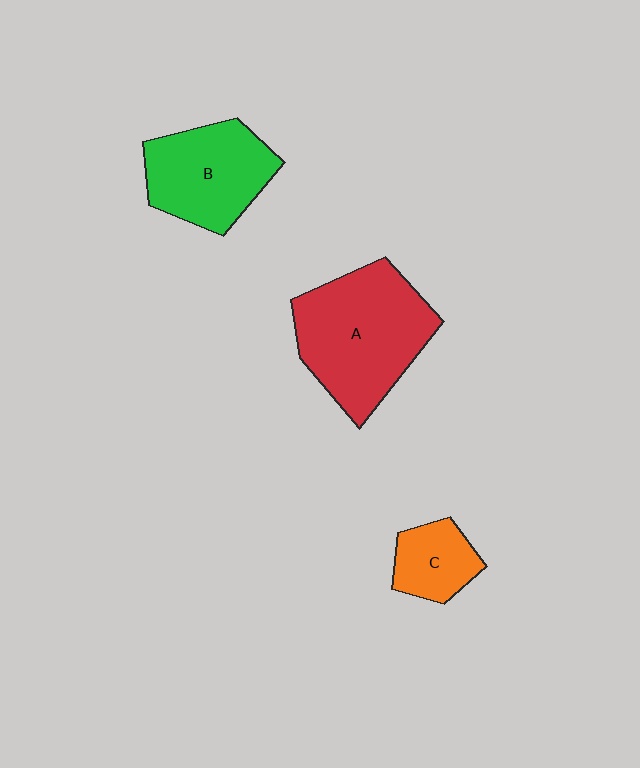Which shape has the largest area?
Shape A (red).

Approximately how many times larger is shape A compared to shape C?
Approximately 2.7 times.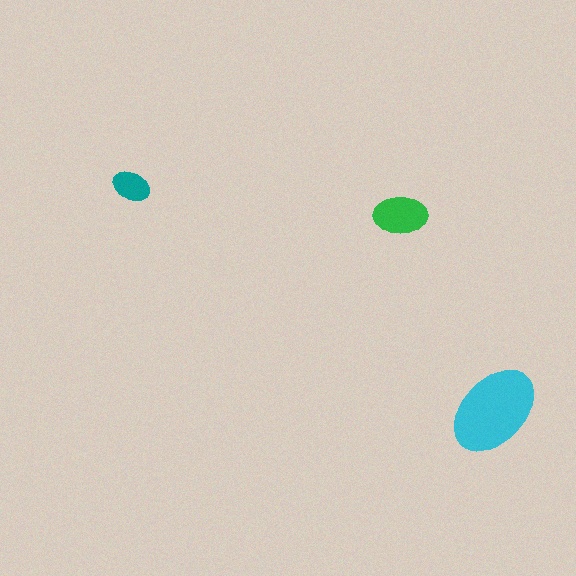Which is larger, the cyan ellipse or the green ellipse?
The cyan one.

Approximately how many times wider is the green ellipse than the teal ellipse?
About 1.5 times wider.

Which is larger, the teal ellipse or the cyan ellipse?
The cyan one.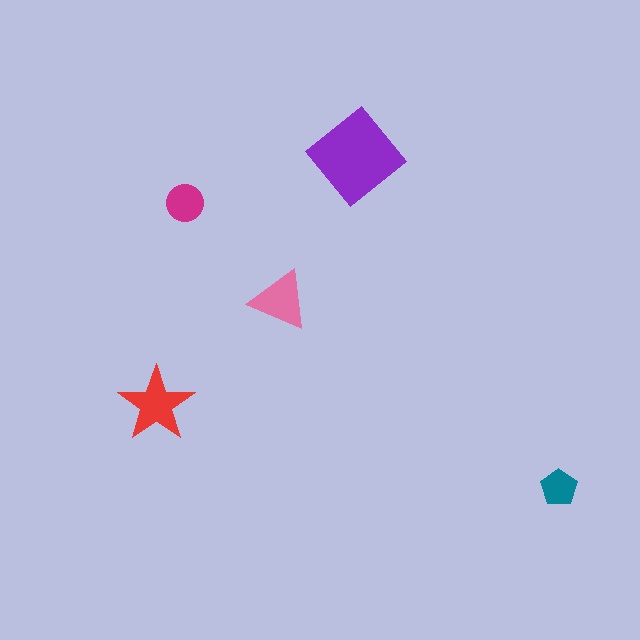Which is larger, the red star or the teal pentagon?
The red star.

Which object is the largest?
The purple diamond.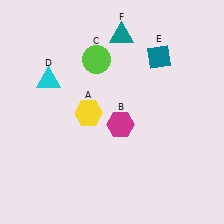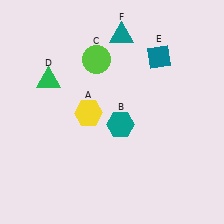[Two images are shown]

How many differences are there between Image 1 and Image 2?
There are 2 differences between the two images.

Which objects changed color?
B changed from magenta to teal. D changed from cyan to green.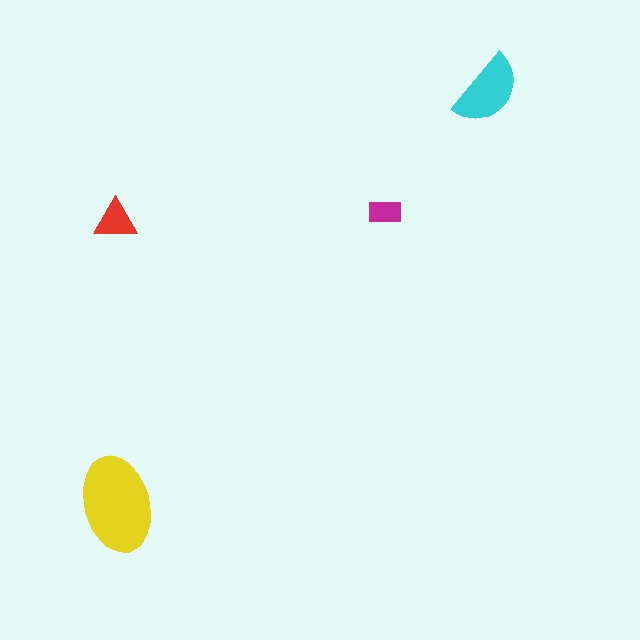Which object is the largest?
The yellow ellipse.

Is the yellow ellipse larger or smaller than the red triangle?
Larger.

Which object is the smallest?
The magenta rectangle.